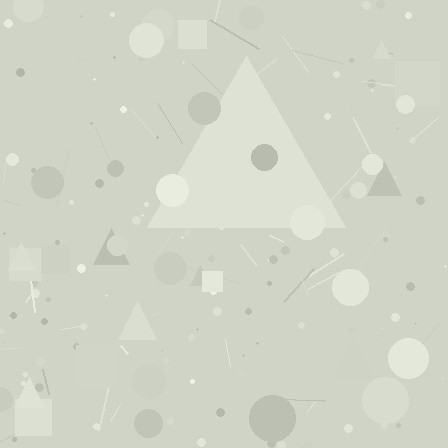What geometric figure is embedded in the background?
A triangle is embedded in the background.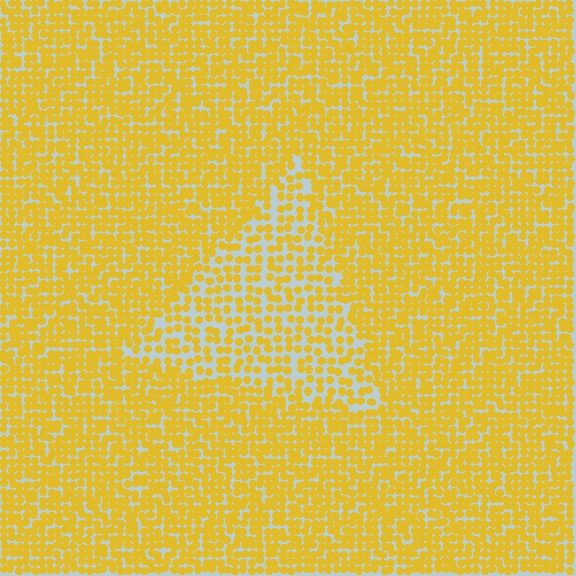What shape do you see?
I see a triangle.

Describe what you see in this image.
The image contains small yellow elements arranged at two different densities. A triangle-shaped region is visible where the elements are less densely packed than the surrounding area.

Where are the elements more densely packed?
The elements are more densely packed outside the triangle boundary.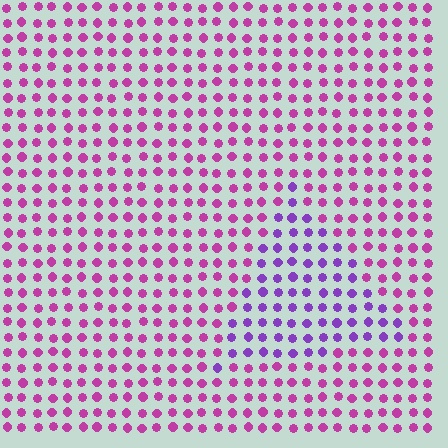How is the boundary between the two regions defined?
The boundary is defined purely by a slight shift in hue (about 39 degrees). Spacing, size, and orientation are identical on both sides.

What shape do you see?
I see a triangle.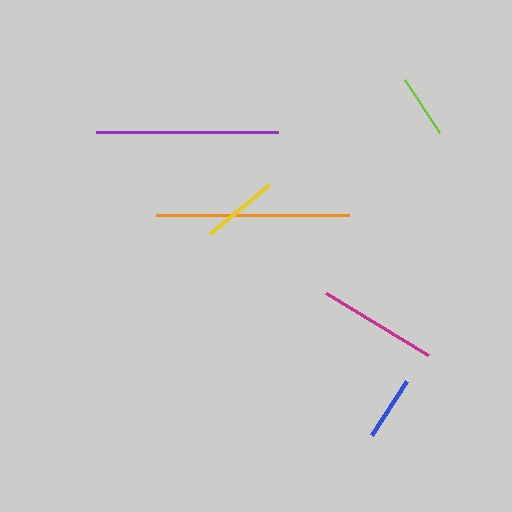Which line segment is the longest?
The orange line is the longest at approximately 193 pixels.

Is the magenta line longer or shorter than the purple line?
The purple line is longer than the magenta line.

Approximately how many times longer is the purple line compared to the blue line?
The purple line is approximately 2.8 times the length of the blue line.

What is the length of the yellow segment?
The yellow segment is approximately 77 pixels long.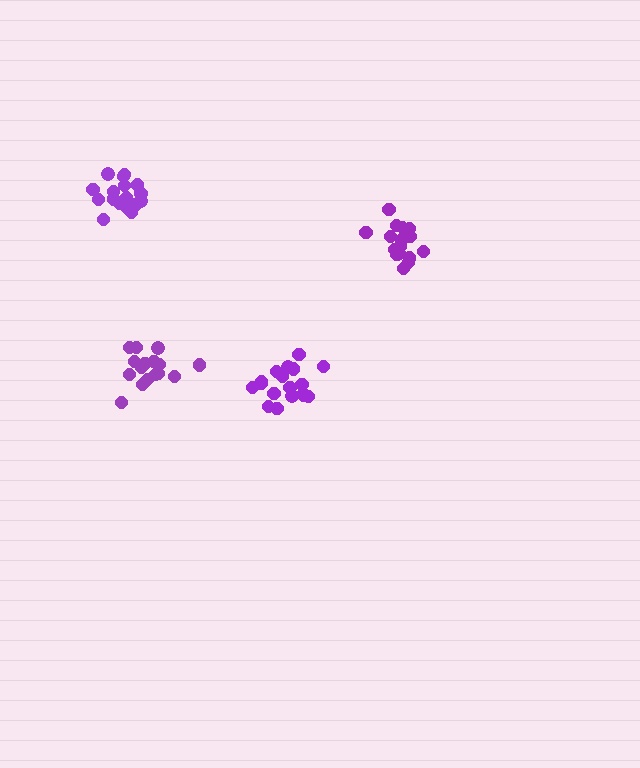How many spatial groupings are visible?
There are 4 spatial groupings.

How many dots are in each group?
Group 1: 17 dots, Group 2: 18 dots, Group 3: 16 dots, Group 4: 17 dots (68 total).